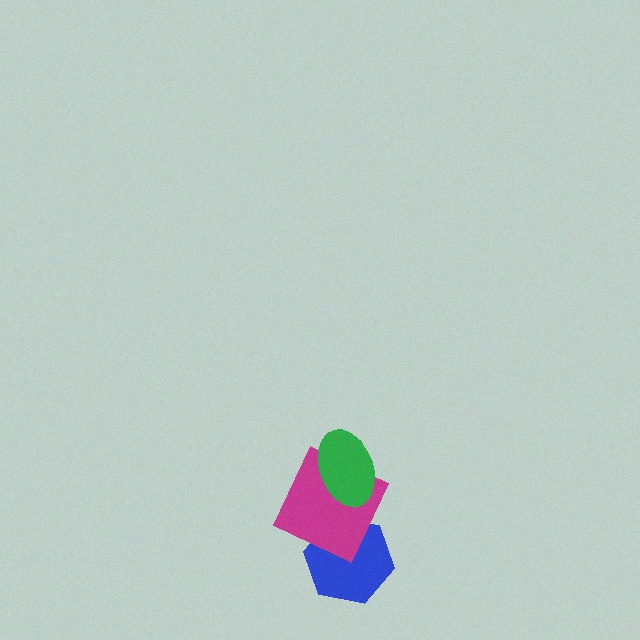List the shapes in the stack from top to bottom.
From top to bottom: the green ellipse, the magenta square, the blue hexagon.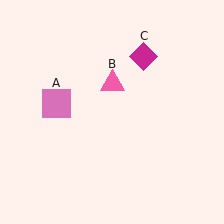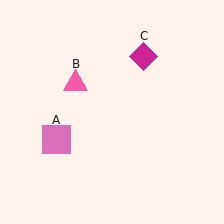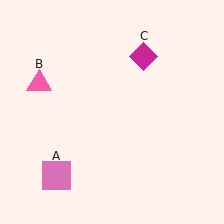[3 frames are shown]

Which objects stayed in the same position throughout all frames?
Magenta diamond (object C) remained stationary.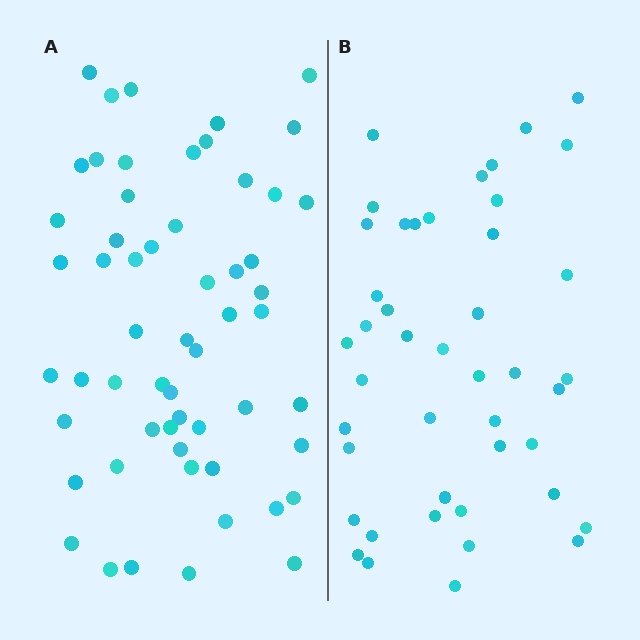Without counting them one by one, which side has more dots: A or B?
Region A (the left region) has more dots.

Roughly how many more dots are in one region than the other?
Region A has approximately 15 more dots than region B.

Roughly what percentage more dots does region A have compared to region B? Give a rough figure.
About 30% more.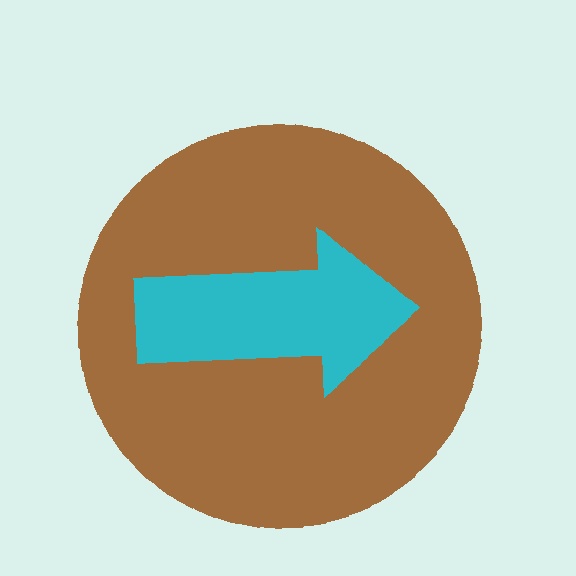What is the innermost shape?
The cyan arrow.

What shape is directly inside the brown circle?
The cyan arrow.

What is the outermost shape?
The brown circle.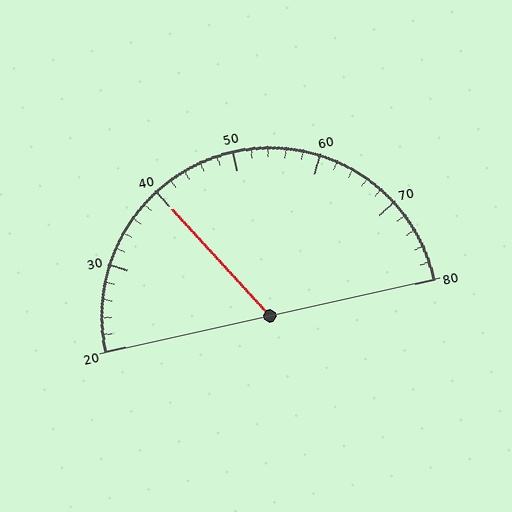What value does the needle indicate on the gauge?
The needle indicates approximately 40.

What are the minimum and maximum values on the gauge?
The gauge ranges from 20 to 80.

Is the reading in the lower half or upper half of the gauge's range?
The reading is in the lower half of the range (20 to 80).